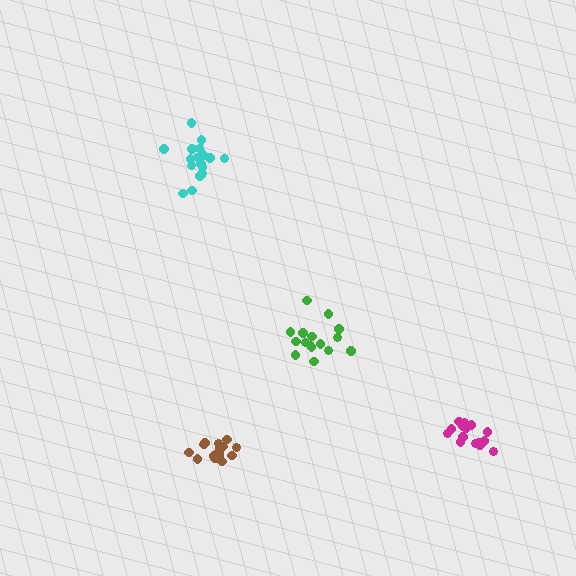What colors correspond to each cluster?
The clusters are colored: cyan, green, brown, magenta.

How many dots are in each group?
Group 1: 17 dots, Group 2: 16 dots, Group 3: 16 dots, Group 4: 16 dots (65 total).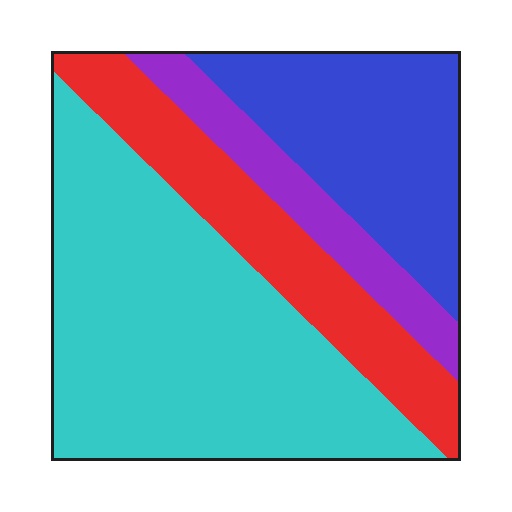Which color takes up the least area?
Purple, at roughly 10%.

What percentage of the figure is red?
Red covers around 20% of the figure.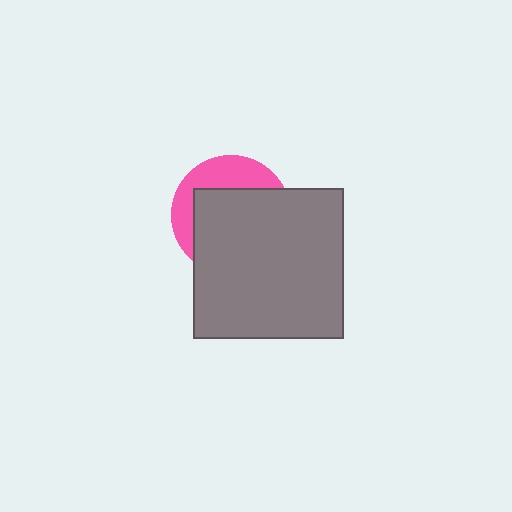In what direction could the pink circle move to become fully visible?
The pink circle could move toward the upper-left. That would shift it out from behind the gray square entirely.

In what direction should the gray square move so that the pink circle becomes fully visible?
The gray square should move toward the lower-right. That is the shortest direction to clear the overlap and leave the pink circle fully visible.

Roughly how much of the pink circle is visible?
A small part of it is visible (roughly 33%).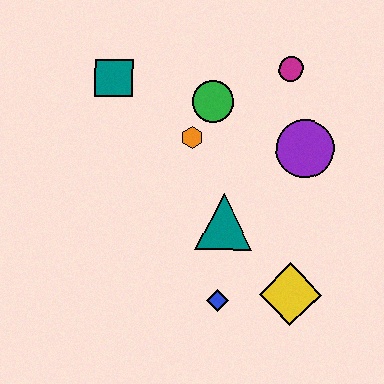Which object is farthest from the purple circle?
The teal square is farthest from the purple circle.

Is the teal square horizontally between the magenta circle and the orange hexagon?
No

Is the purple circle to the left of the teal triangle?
No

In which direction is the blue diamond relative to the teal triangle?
The blue diamond is below the teal triangle.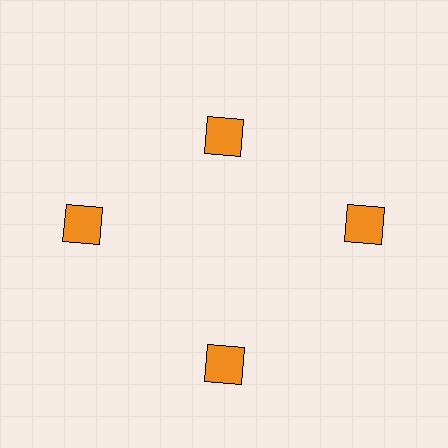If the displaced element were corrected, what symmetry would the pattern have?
It would have 4-fold rotational symmetry — the pattern would map onto itself every 90 degrees.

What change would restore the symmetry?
The symmetry would be restored by moving it outward, back onto the ring so that all 4 squares sit at equal angles and equal distance from the center.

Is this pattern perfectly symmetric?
No. The 4 orange squares are arranged in a ring, but one element near the 12 o'clock position is pulled inward toward the center, breaking the 4-fold rotational symmetry.